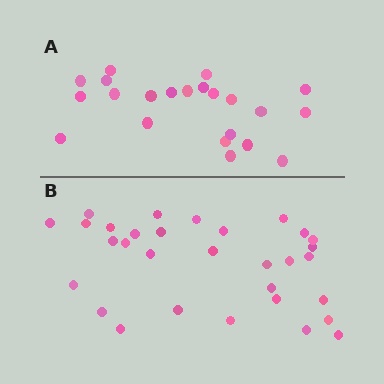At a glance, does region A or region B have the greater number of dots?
Region B (the bottom region) has more dots.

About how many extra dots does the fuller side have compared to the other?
Region B has roughly 8 or so more dots than region A.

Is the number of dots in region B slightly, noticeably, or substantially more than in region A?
Region B has noticeably more, but not dramatically so. The ratio is roughly 1.4 to 1.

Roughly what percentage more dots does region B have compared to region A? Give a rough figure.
About 40% more.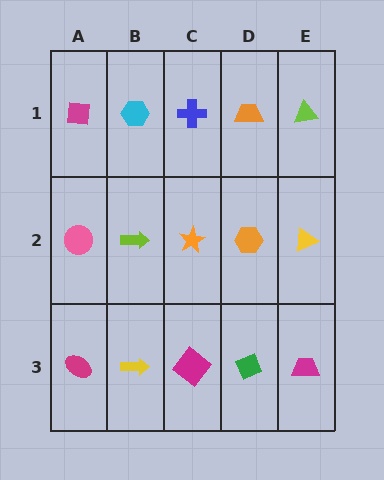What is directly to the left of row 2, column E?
An orange hexagon.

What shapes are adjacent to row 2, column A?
A magenta square (row 1, column A), a magenta ellipse (row 3, column A), a lime arrow (row 2, column B).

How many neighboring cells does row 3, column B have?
3.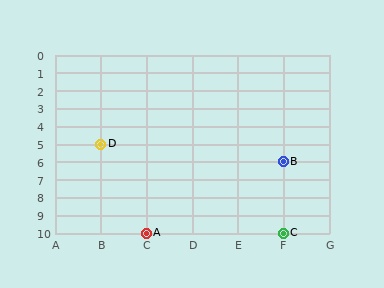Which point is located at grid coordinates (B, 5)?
Point D is at (B, 5).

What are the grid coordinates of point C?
Point C is at grid coordinates (F, 10).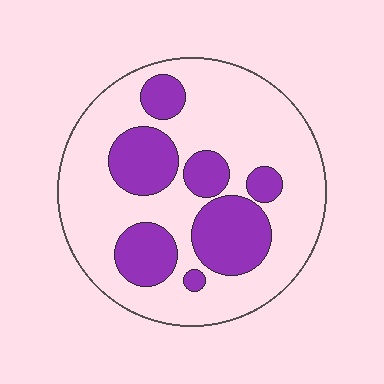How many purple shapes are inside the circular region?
7.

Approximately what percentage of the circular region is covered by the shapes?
Approximately 30%.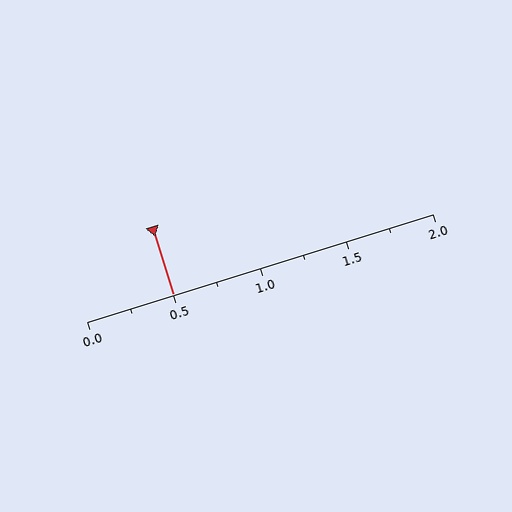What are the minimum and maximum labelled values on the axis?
The axis runs from 0.0 to 2.0.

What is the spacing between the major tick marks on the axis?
The major ticks are spaced 0.5 apart.